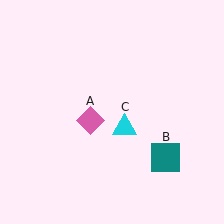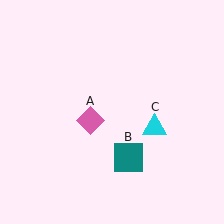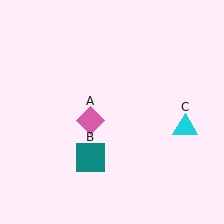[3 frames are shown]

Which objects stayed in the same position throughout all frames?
Pink diamond (object A) remained stationary.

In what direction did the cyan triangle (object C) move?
The cyan triangle (object C) moved right.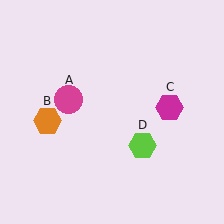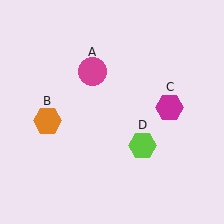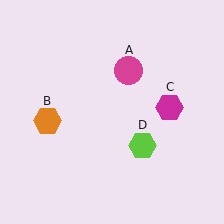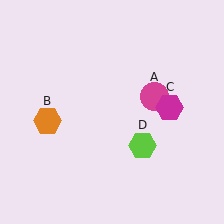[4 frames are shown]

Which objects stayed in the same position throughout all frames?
Orange hexagon (object B) and magenta hexagon (object C) and lime hexagon (object D) remained stationary.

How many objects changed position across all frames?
1 object changed position: magenta circle (object A).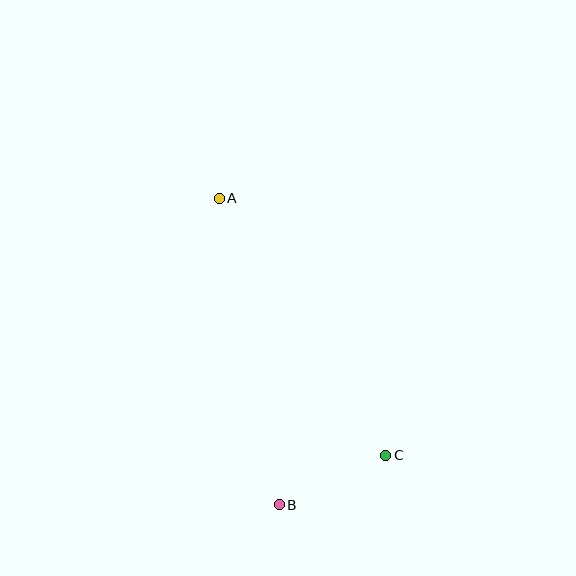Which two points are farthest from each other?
Points A and B are farthest from each other.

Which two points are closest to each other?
Points B and C are closest to each other.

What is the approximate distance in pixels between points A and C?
The distance between A and C is approximately 306 pixels.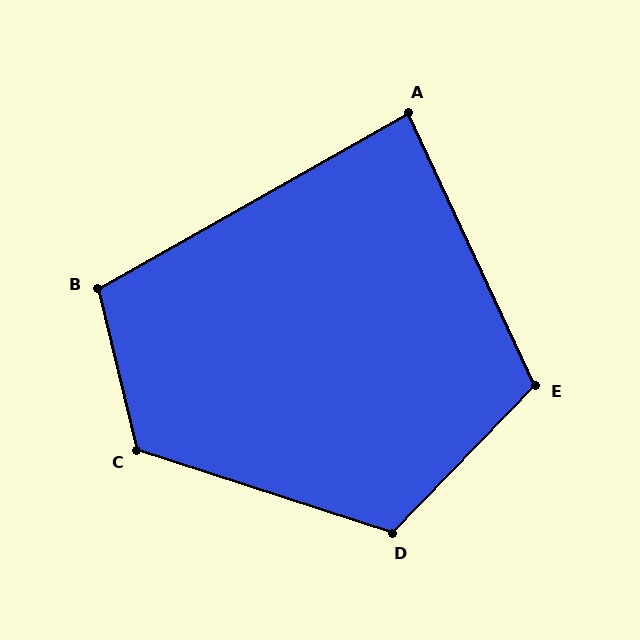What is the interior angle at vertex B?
Approximately 106 degrees (obtuse).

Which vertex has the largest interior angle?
C, at approximately 122 degrees.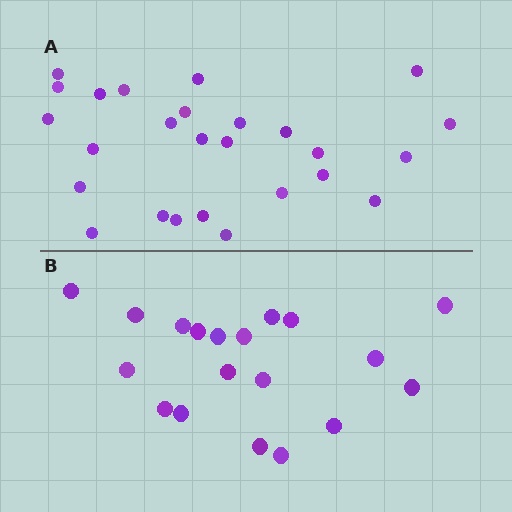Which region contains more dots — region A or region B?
Region A (the top region) has more dots.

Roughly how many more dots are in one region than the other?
Region A has roughly 8 or so more dots than region B.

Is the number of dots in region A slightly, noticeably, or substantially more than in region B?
Region A has noticeably more, but not dramatically so. The ratio is roughly 1.4 to 1.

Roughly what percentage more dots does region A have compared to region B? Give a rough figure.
About 35% more.